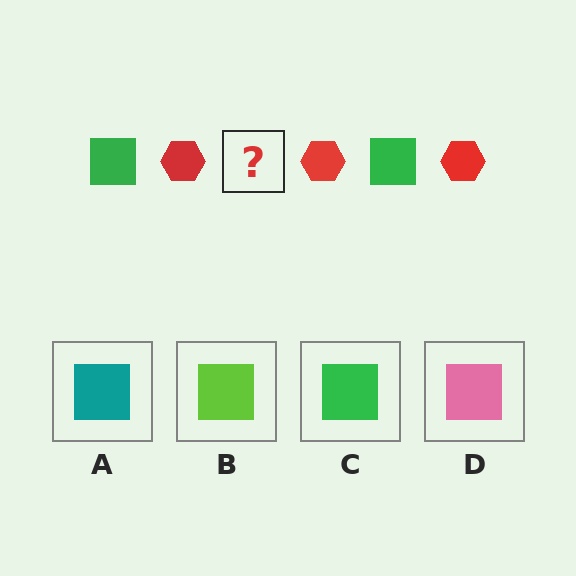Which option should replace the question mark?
Option C.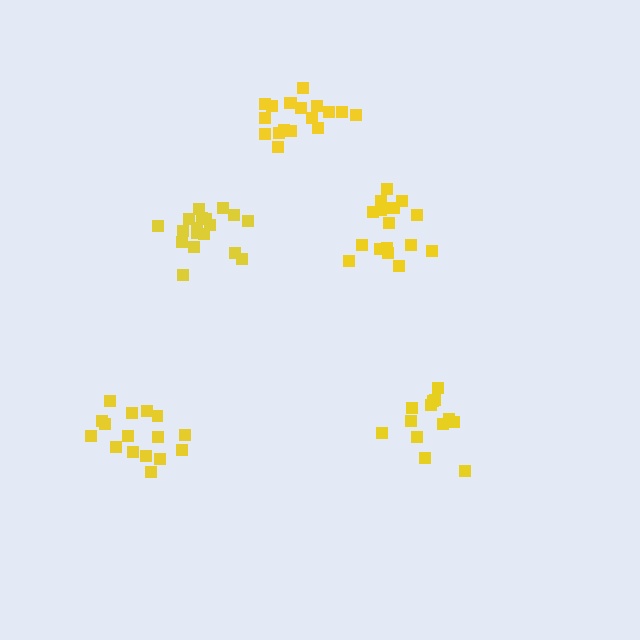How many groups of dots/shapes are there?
There are 5 groups.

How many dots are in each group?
Group 1: 13 dots, Group 2: 18 dots, Group 3: 17 dots, Group 4: 16 dots, Group 5: 18 dots (82 total).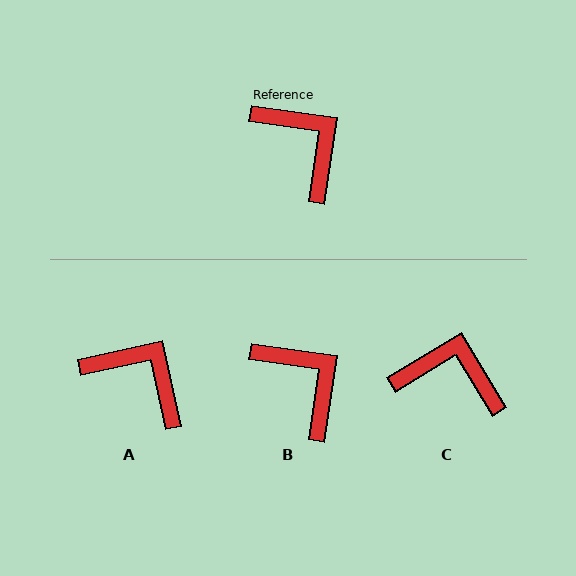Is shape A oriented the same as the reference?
No, it is off by about 20 degrees.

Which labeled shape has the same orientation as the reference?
B.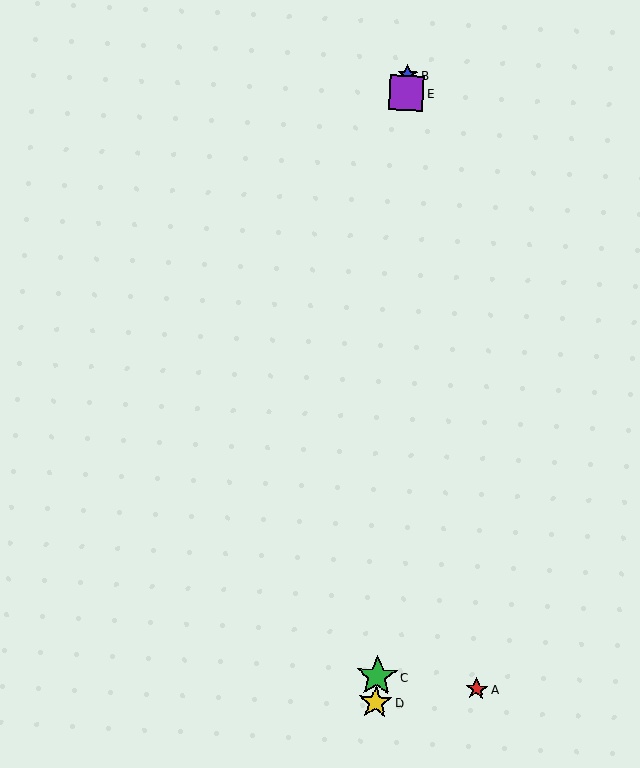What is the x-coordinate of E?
Object E is at x≈406.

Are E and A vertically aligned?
No, E is at x≈406 and A is at x≈477.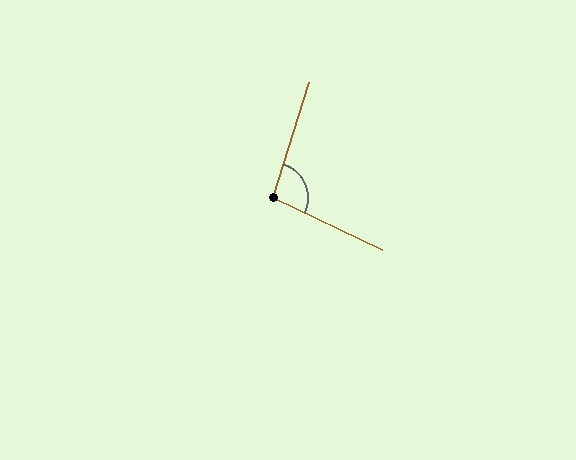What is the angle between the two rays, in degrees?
Approximately 98 degrees.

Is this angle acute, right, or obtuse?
It is obtuse.